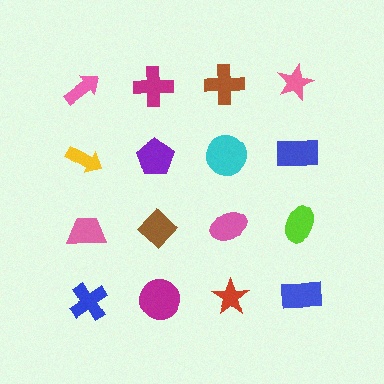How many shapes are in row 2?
4 shapes.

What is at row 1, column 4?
A pink star.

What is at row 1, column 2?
A magenta cross.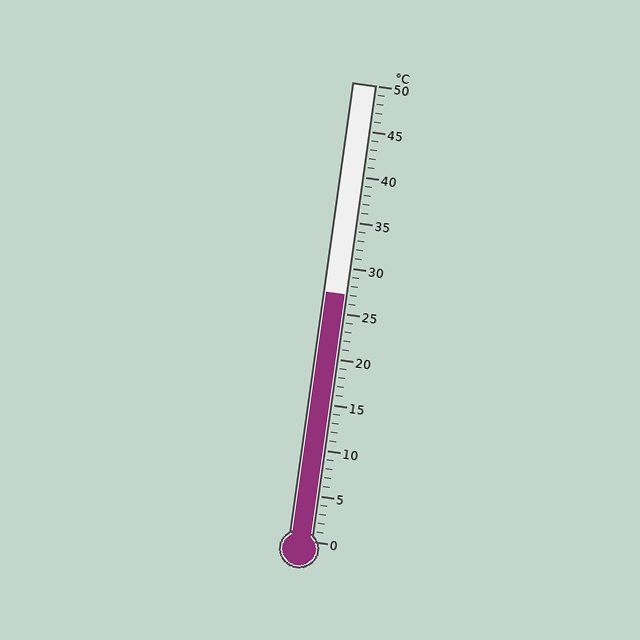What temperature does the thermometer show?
The thermometer shows approximately 27°C.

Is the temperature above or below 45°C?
The temperature is below 45°C.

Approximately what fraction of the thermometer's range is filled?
The thermometer is filled to approximately 55% of its range.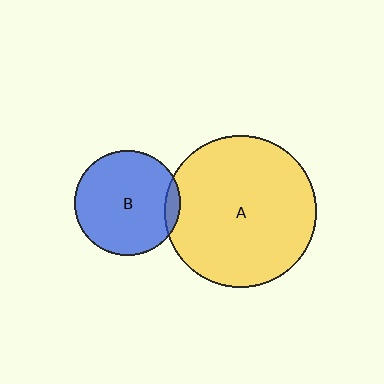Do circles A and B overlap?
Yes.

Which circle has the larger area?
Circle A (yellow).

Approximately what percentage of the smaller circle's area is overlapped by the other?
Approximately 5%.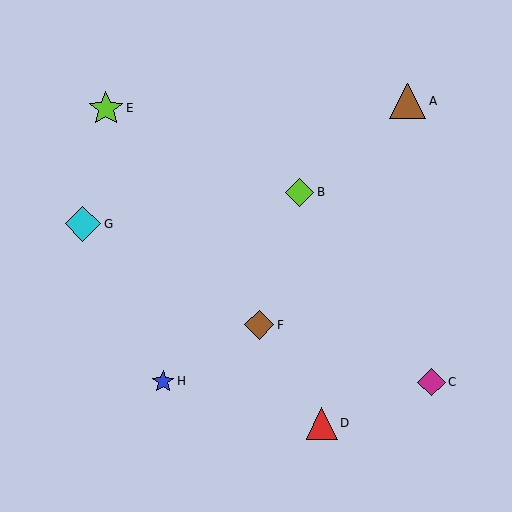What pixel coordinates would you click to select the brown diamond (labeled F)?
Click at (259, 325) to select the brown diamond F.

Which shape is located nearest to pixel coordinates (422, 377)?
The magenta diamond (labeled C) at (431, 382) is nearest to that location.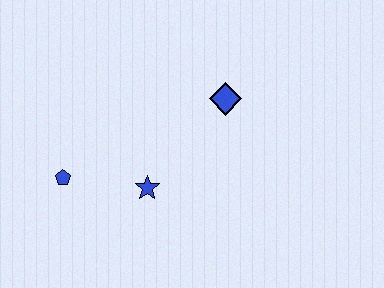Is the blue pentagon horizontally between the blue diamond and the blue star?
No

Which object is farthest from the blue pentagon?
The blue diamond is farthest from the blue pentagon.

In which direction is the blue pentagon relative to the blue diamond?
The blue pentagon is to the left of the blue diamond.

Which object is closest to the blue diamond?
The blue star is closest to the blue diamond.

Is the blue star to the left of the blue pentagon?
No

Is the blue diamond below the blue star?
No